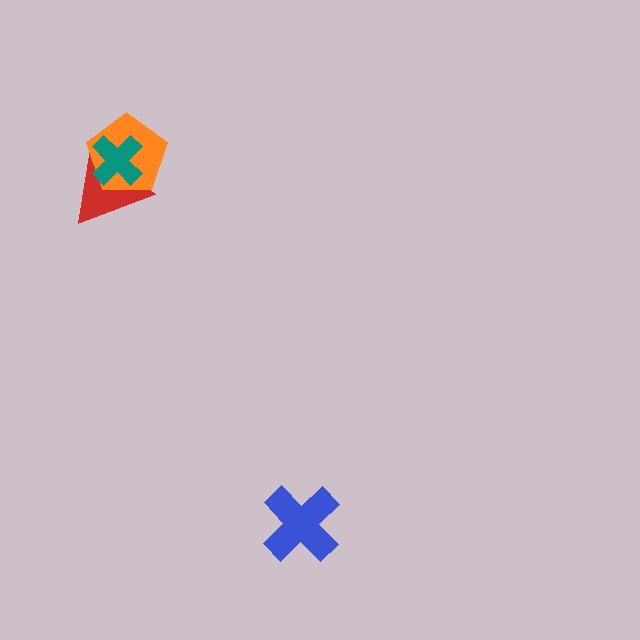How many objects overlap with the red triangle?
2 objects overlap with the red triangle.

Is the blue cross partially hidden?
No, no other shape covers it.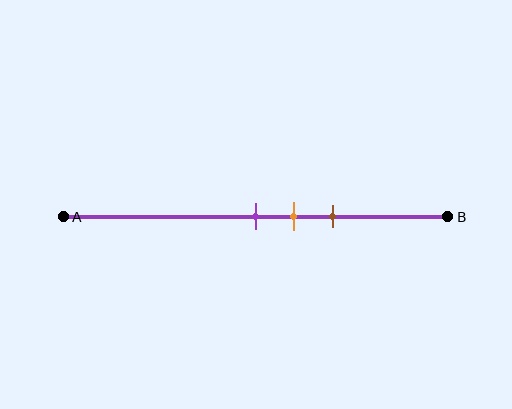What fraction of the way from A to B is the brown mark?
The brown mark is approximately 70% (0.7) of the way from A to B.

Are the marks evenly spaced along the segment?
Yes, the marks are approximately evenly spaced.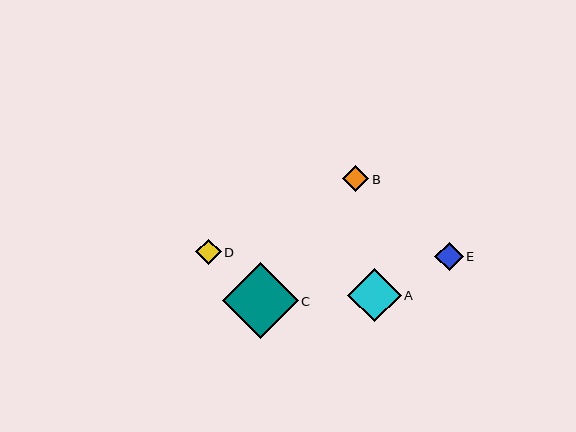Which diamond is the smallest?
Diamond D is the smallest with a size of approximately 25 pixels.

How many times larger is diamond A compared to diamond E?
Diamond A is approximately 1.9 times the size of diamond E.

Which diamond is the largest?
Diamond C is the largest with a size of approximately 76 pixels.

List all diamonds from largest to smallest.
From largest to smallest: C, A, E, B, D.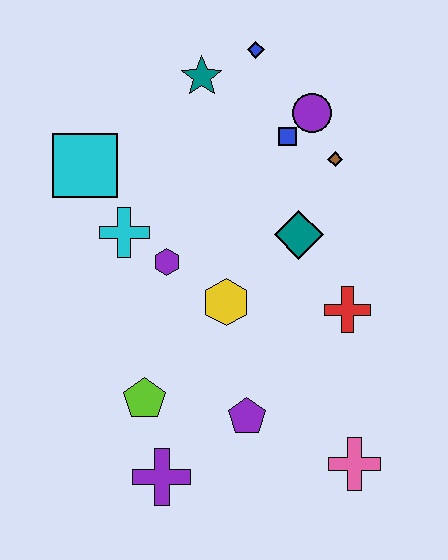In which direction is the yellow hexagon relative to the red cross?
The yellow hexagon is to the left of the red cross.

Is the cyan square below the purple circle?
Yes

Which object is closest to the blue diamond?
The teal star is closest to the blue diamond.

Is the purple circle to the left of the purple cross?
No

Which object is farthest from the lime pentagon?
The blue diamond is farthest from the lime pentagon.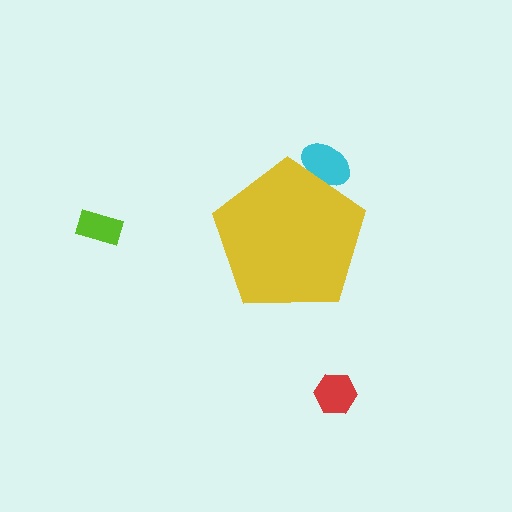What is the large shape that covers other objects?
A yellow pentagon.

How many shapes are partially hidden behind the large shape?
1 shape is partially hidden.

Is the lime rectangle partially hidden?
No, the lime rectangle is fully visible.